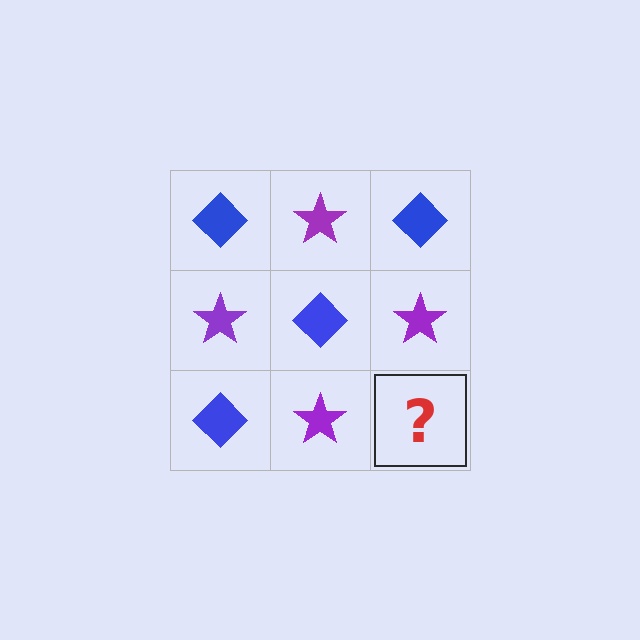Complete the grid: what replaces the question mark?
The question mark should be replaced with a blue diamond.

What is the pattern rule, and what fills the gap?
The rule is that it alternates blue diamond and purple star in a checkerboard pattern. The gap should be filled with a blue diamond.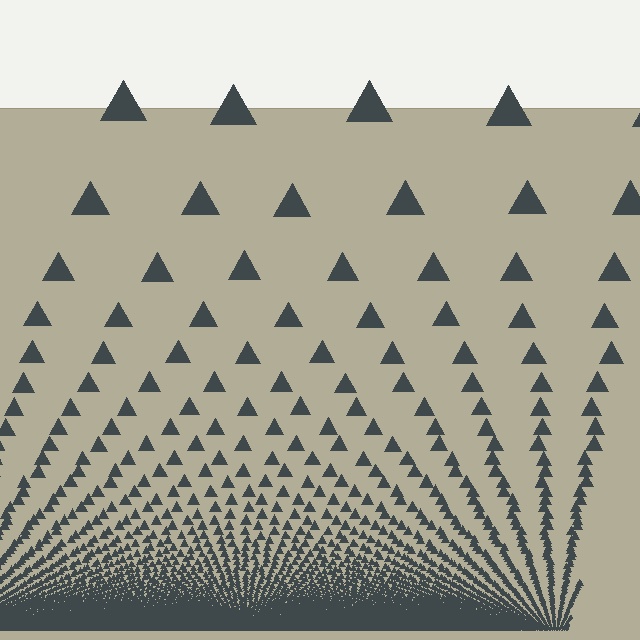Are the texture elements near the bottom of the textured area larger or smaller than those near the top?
Smaller. The gradient is inverted — elements near the bottom are smaller and denser.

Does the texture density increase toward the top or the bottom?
Density increases toward the bottom.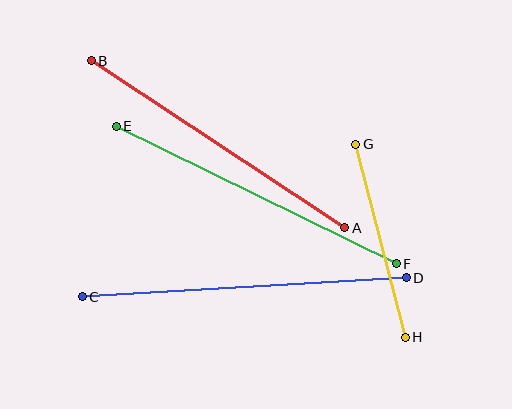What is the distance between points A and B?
The distance is approximately 303 pixels.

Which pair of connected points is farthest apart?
Points C and D are farthest apart.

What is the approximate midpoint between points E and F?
The midpoint is at approximately (256, 195) pixels.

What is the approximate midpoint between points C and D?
The midpoint is at approximately (244, 287) pixels.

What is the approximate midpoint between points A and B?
The midpoint is at approximately (218, 144) pixels.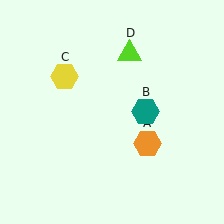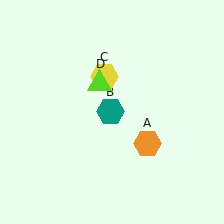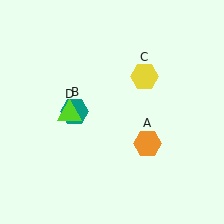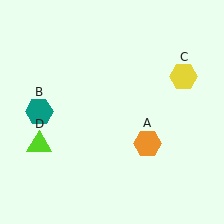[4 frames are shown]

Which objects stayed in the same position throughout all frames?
Orange hexagon (object A) remained stationary.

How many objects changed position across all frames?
3 objects changed position: teal hexagon (object B), yellow hexagon (object C), lime triangle (object D).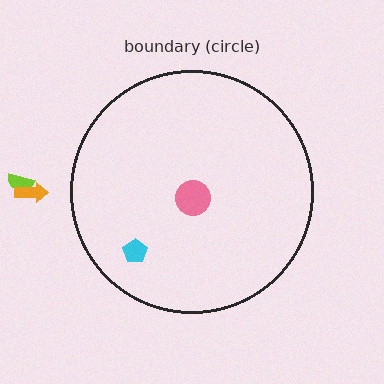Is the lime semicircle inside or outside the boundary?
Outside.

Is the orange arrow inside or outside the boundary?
Outside.